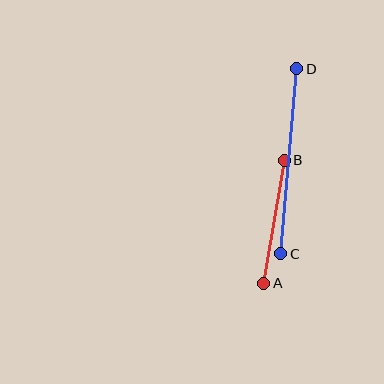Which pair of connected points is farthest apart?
Points C and D are farthest apart.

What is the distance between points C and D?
The distance is approximately 186 pixels.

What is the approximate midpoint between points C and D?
The midpoint is at approximately (289, 161) pixels.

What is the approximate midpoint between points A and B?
The midpoint is at approximately (274, 222) pixels.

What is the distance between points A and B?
The distance is approximately 125 pixels.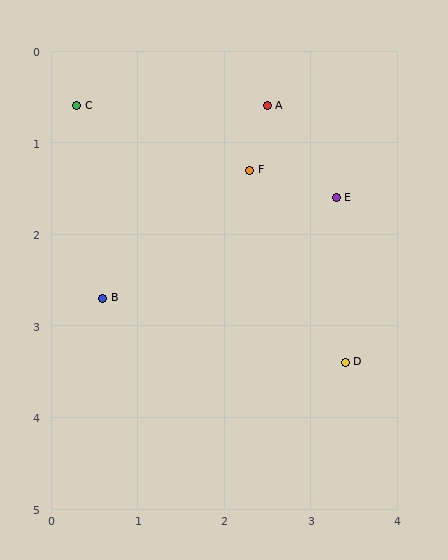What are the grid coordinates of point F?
Point F is at approximately (2.3, 1.3).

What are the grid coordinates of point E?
Point E is at approximately (3.3, 1.6).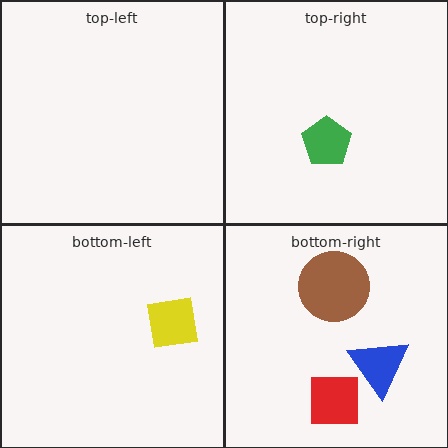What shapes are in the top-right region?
The green pentagon.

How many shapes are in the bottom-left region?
1.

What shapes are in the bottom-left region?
The yellow square.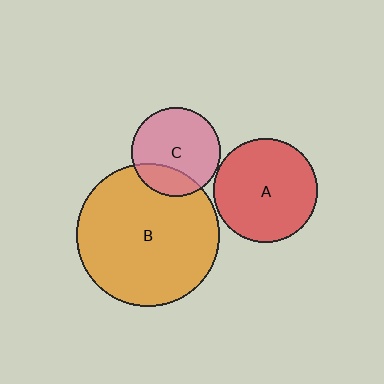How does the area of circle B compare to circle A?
Approximately 1.9 times.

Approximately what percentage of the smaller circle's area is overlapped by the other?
Approximately 25%.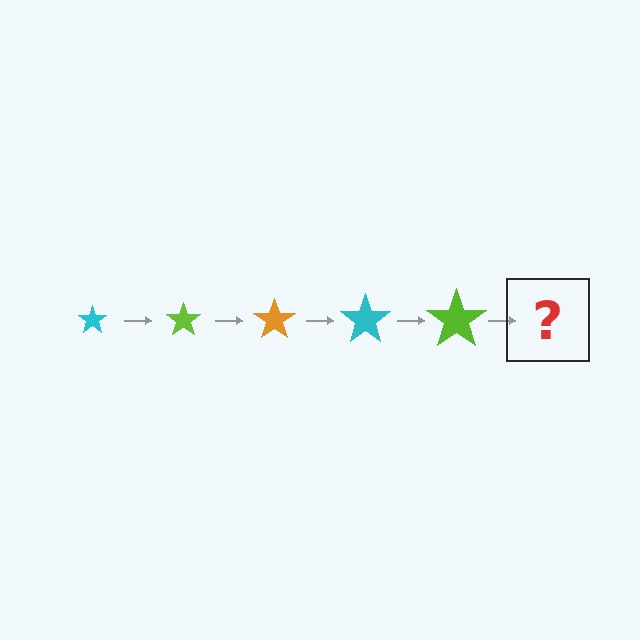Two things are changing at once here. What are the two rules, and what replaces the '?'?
The two rules are that the star grows larger each step and the color cycles through cyan, lime, and orange. The '?' should be an orange star, larger than the previous one.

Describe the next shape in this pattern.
It should be an orange star, larger than the previous one.